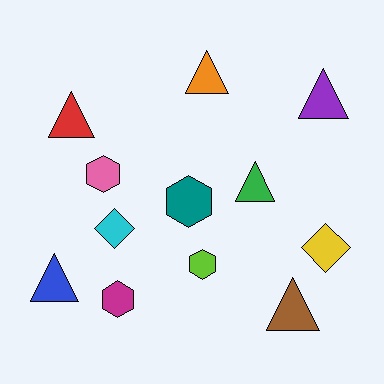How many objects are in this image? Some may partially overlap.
There are 12 objects.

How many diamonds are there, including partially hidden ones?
There are 2 diamonds.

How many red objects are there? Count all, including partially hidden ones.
There is 1 red object.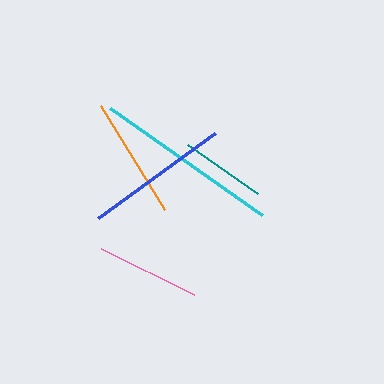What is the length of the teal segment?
The teal segment is approximately 86 pixels long.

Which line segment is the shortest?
The teal line is the shortest at approximately 86 pixels.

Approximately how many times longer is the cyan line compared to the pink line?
The cyan line is approximately 1.8 times the length of the pink line.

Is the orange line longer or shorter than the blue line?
The blue line is longer than the orange line.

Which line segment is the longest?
The cyan line is the longest at approximately 186 pixels.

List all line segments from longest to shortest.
From longest to shortest: cyan, blue, orange, pink, teal.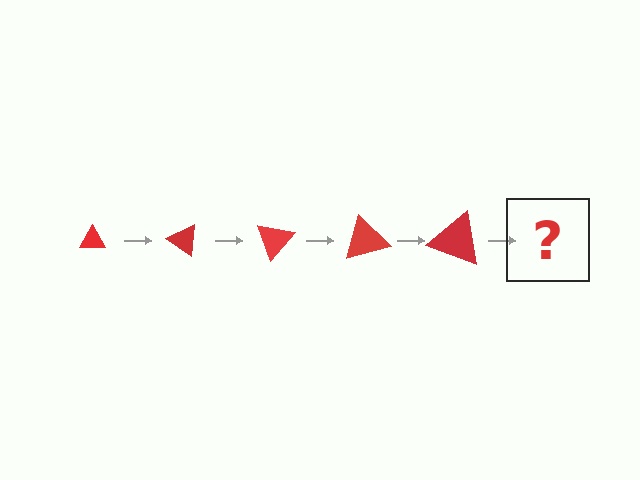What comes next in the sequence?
The next element should be a triangle, larger than the previous one and rotated 175 degrees from the start.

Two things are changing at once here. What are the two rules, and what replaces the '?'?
The two rules are that the triangle grows larger each step and it rotates 35 degrees each step. The '?' should be a triangle, larger than the previous one and rotated 175 degrees from the start.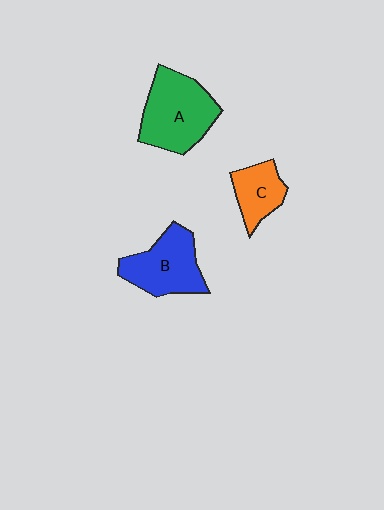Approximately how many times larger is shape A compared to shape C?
Approximately 1.9 times.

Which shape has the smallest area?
Shape C (orange).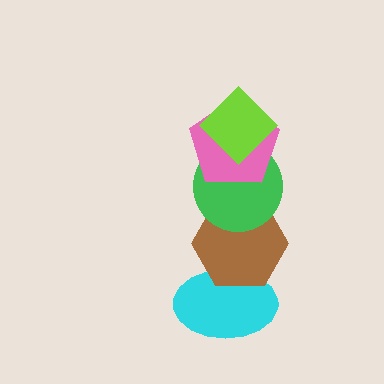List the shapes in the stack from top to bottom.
From top to bottom: the lime diamond, the pink pentagon, the green circle, the brown hexagon, the cyan ellipse.